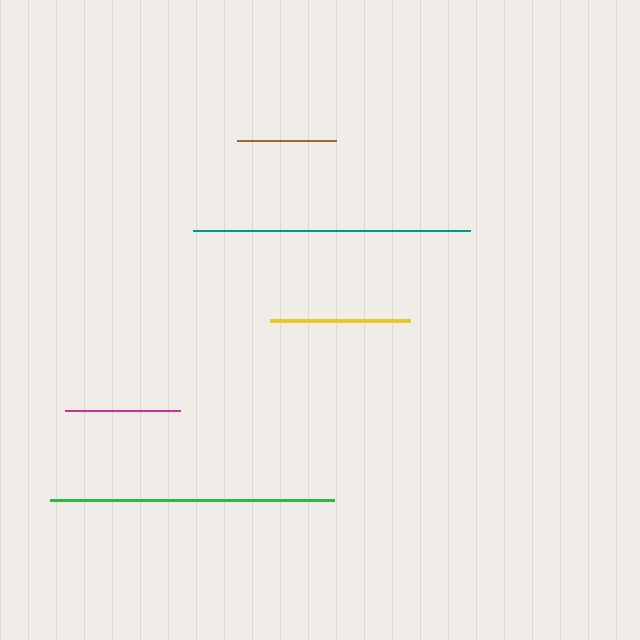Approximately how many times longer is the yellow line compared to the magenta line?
The yellow line is approximately 1.2 times the length of the magenta line.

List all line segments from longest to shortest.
From longest to shortest: green, teal, yellow, magenta, brown.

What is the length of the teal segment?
The teal segment is approximately 277 pixels long.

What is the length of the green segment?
The green segment is approximately 284 pixels long.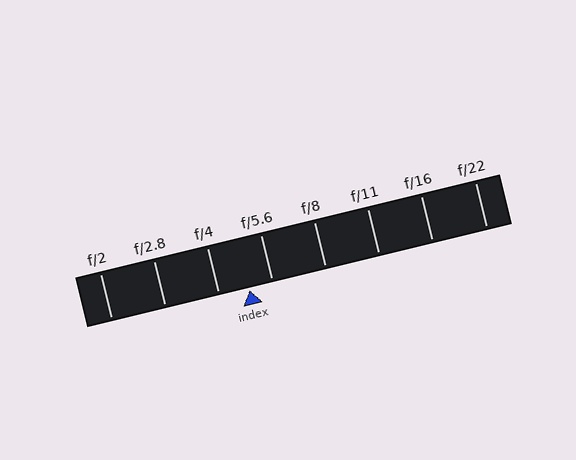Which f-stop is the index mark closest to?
The index mark is closest to f/5.6.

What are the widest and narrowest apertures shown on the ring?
The widest aperture shown is f/2 and the narrowest is f/22.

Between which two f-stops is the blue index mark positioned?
The index mark is between f/4 and f/5.6.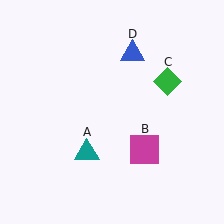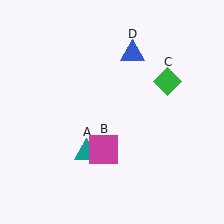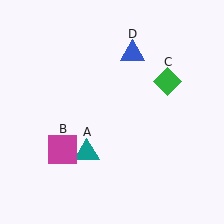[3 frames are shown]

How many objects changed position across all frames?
1 object changed position: magenta square (object B).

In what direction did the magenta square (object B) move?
The magenta square (object B) moved left.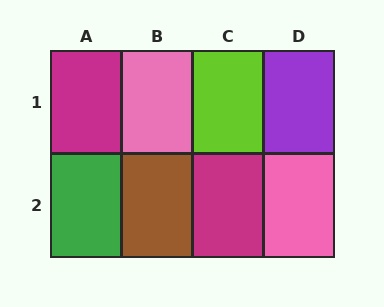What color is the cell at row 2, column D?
Pink.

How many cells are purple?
1 cell is purple.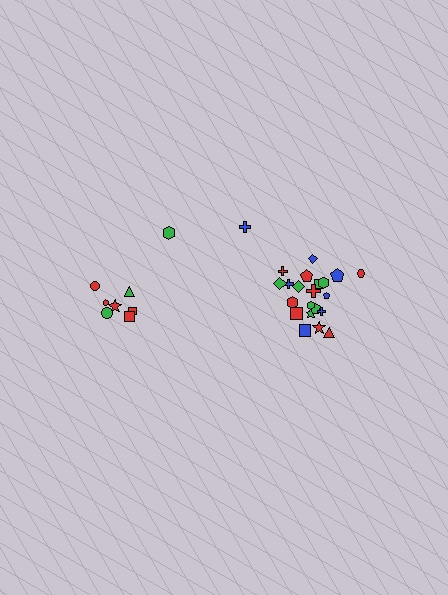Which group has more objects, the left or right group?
The right group.